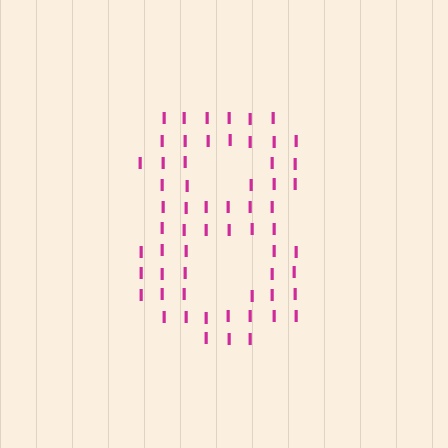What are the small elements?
The small elements are letter I's.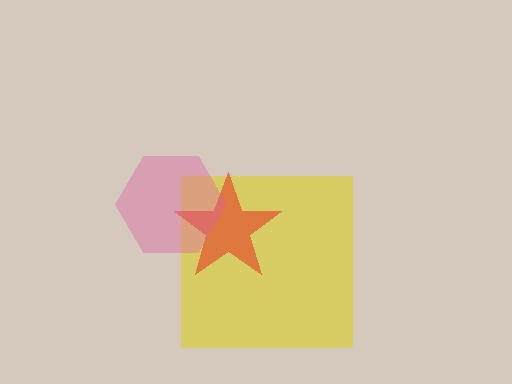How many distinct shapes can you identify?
There are 3 distinct shapes: a yellow square, a red star, a pink hexagon.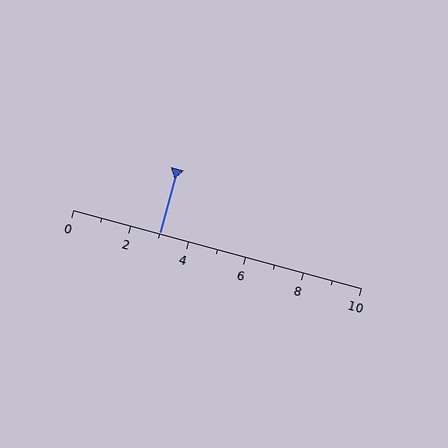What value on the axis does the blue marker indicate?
The marker indicates approximately 3.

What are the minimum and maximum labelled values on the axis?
The axis runs from 0 to 10.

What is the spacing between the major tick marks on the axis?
The major ticks are spaced 2 apart.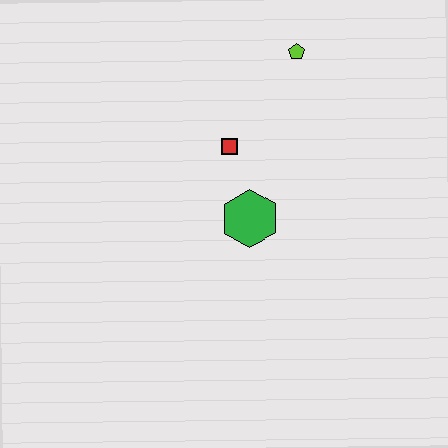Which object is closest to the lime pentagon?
The red square is closest to the lime pentagon.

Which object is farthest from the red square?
The lime pentagon is farthest from the red square.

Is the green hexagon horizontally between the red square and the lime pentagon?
Yes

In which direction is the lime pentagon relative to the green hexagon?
The lime pentagon is above the green hexagon.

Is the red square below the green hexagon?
No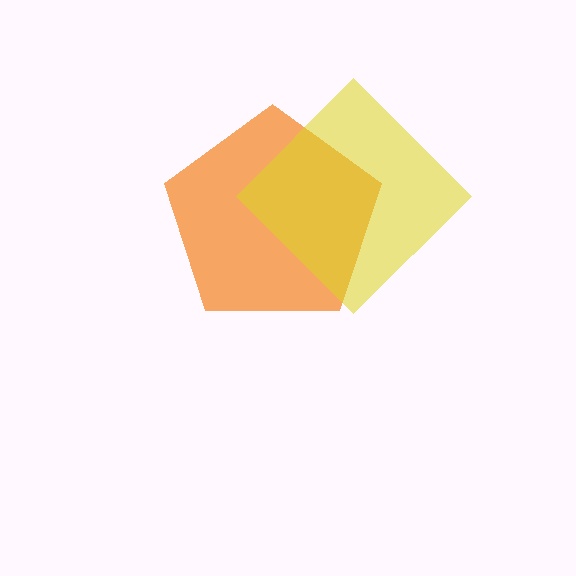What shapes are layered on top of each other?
The layered shapes are: an orange pentagon, a yellow diamond.